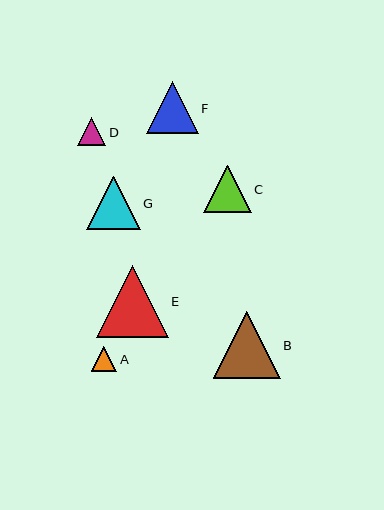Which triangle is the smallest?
Triangle A is the smallest with a size of approximately 25 pixels.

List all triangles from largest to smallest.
From largest to smallest: E, B, G, F, C, D, A.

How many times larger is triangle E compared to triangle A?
Triangle E is approximately 2.8 times the size of triangle A.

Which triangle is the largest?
Triangle E is the largest with a size of approximately 72 pixels.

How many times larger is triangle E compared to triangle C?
Triangle E is approximately 1.5 times the size of triangle C.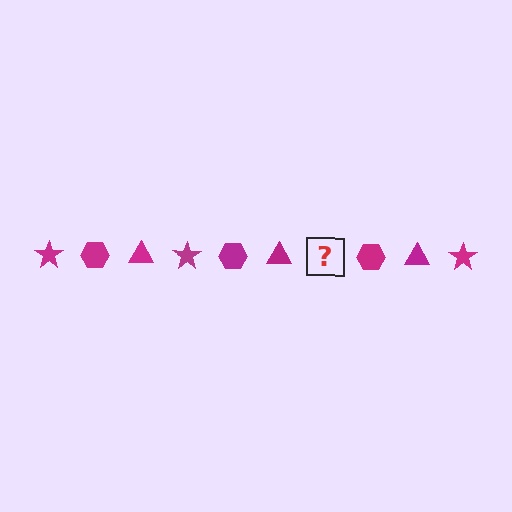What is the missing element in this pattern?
The missing element is a magenta star.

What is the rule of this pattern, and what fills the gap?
The rule is that the pattern cycles through star, hexagon, triangle shapes in magenta. The gap should be filled with a magenta star.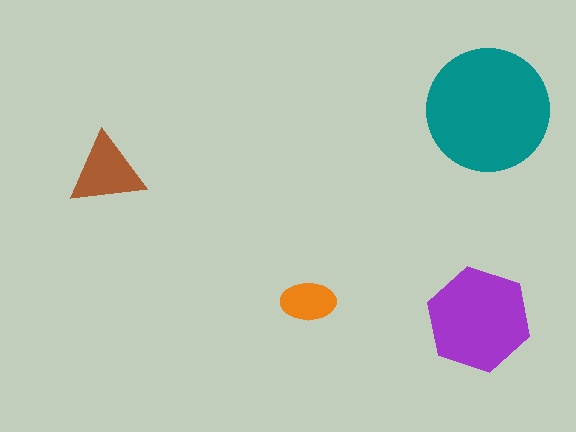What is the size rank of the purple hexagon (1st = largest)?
2nd.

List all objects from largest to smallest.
The teal circle, the purple hexagon, the brown triangle, the orange ellipse.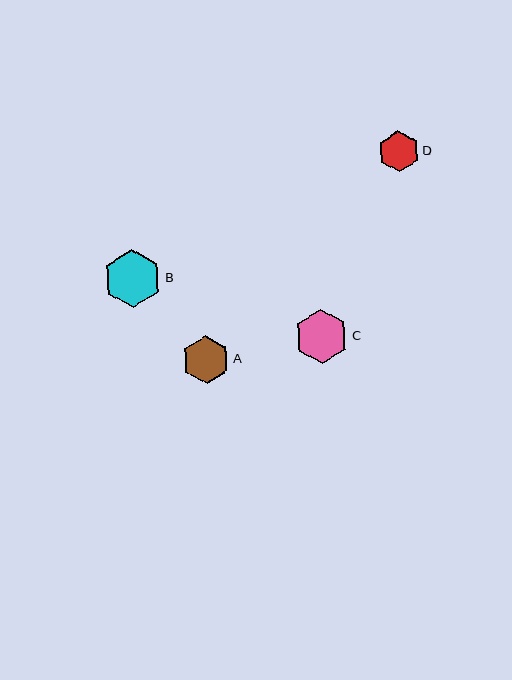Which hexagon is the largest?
Hexagon B is the largest with a size of approximately 58 pixels.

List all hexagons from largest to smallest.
From largest to smallest: B, C, A, D.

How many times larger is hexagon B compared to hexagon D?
Hexagon B is approximately 1.4 times the size of hexagon D.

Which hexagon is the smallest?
Hexagon D is the smallest with a size of approximately 41 pixels.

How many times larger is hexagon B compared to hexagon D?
Hexagon B is approximately 1.4 times the size of hexagon D.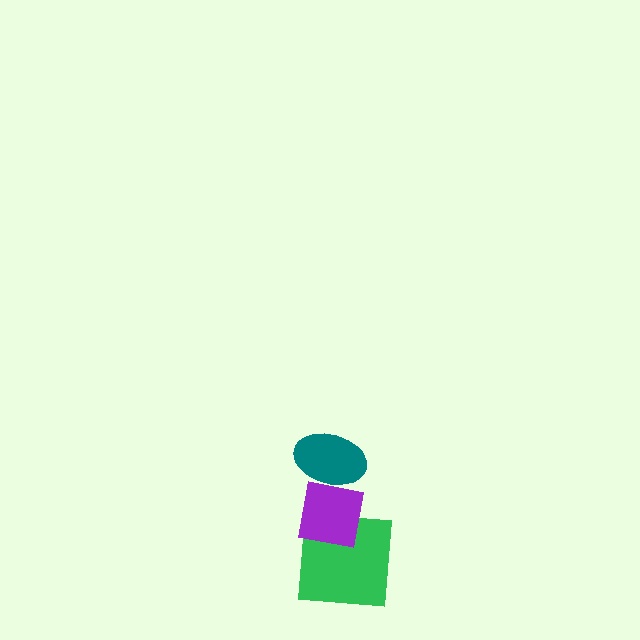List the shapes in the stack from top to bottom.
From top to bottom: the teal ellipse, the purple square, the green square.